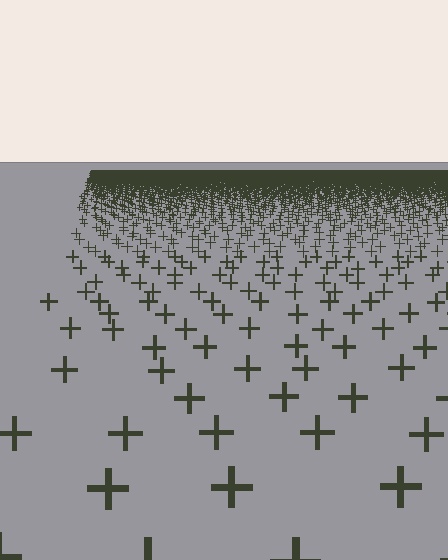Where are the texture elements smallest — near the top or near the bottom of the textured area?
Near the top.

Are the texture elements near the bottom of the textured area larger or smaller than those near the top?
Larger. Near the bottom, elements are closer to the viewer and appear at a bigger on-screen size.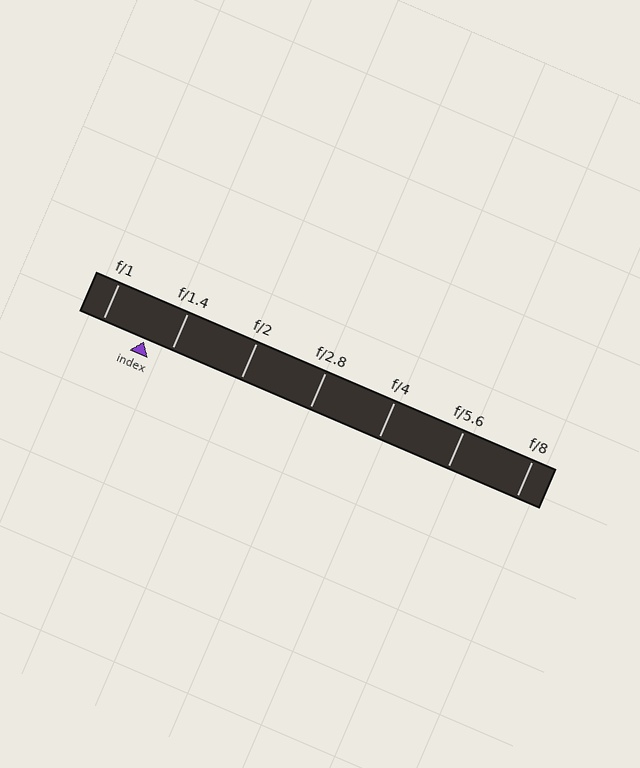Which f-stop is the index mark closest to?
The index mark is closest to f/1.4.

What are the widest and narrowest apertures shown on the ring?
The widest aperture shown is f/1 and the narrowest is f/8.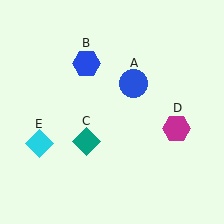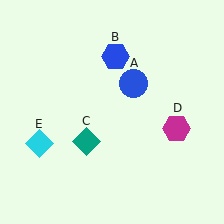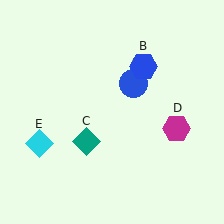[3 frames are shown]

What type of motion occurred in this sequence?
The blue hexagon (object B) rotated clockwise around the center of the scene.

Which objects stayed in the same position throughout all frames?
Blue circle (object A) and teal diamond (object C) and magenta hexagon (object D) and cyan diamond (object E) remained stationary.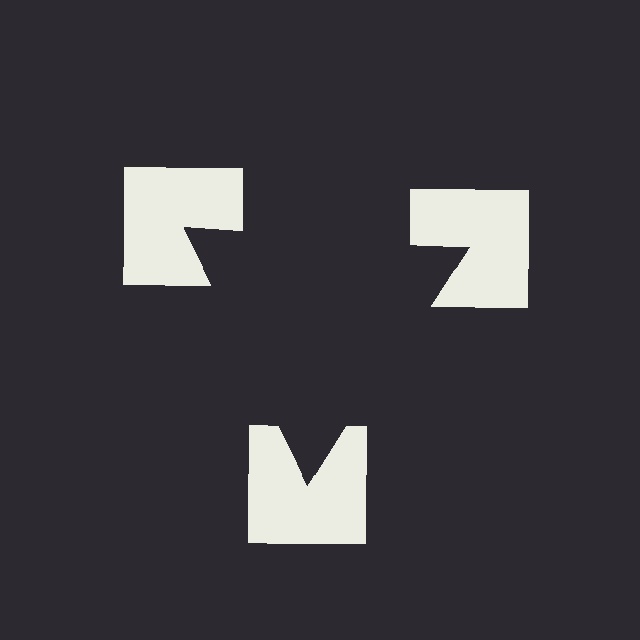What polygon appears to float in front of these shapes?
An illusory triangle — its edges are inferred from the aligned wedge cuts in the notched squares, not physically drawn.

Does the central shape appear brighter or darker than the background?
It typically appears slightly darker than the background, even though no actual brightness change is drawn.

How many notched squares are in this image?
There are 3 — one at each vertex of the illusory triangle.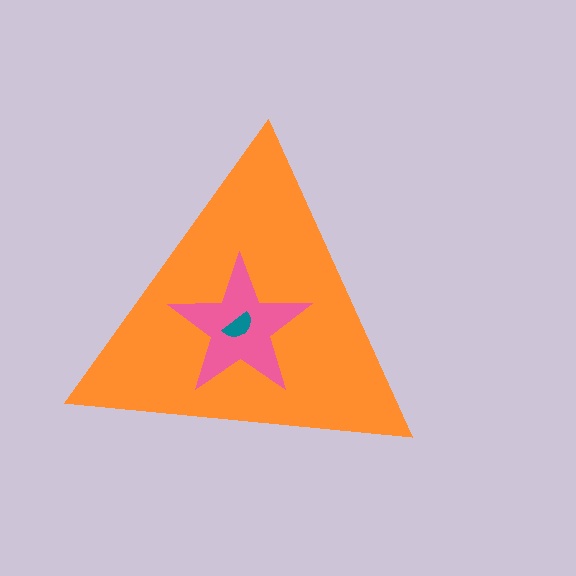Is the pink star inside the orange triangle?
Yes.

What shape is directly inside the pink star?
The teal semicircle.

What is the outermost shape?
The orange triangle.